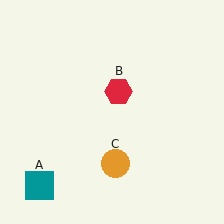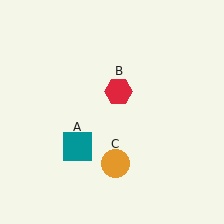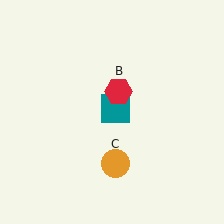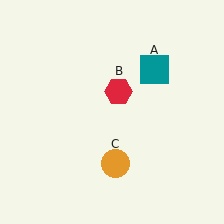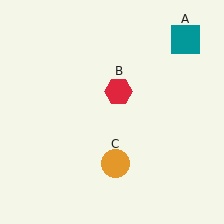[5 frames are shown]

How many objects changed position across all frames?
1 object changed position: teal square (object A).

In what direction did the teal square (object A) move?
The teal square (object A) moved up and to the right.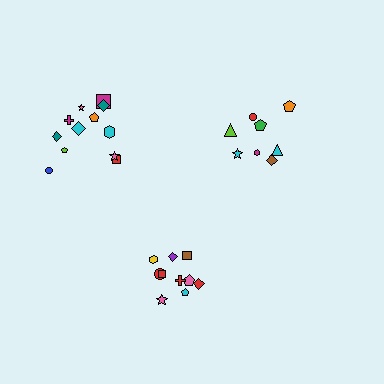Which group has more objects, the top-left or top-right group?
The top-left group.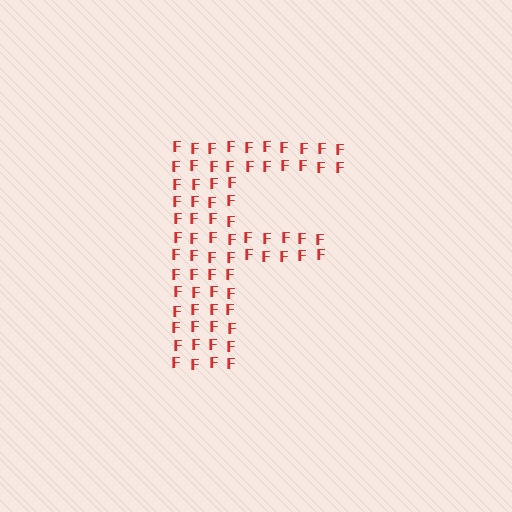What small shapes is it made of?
It is made of small letter F's.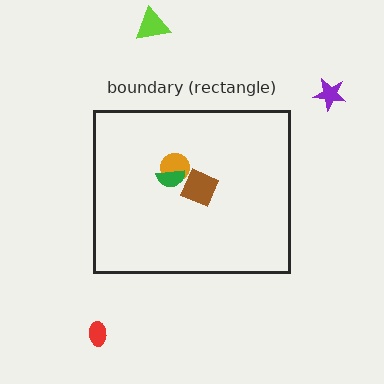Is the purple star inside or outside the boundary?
Outside.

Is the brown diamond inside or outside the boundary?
Inside.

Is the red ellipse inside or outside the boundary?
Outside.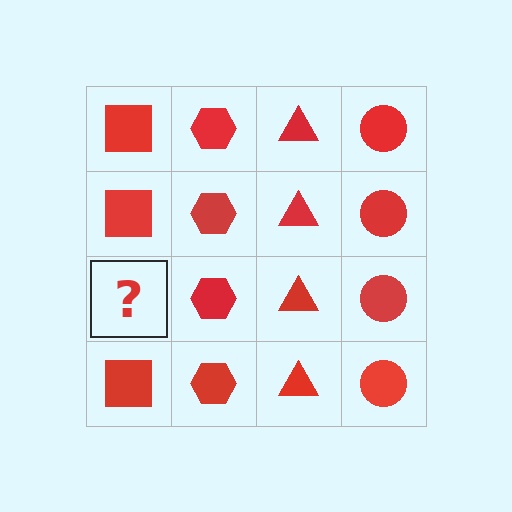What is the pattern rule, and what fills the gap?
The rule is that each column has a consistent shape. The gap should be filled with a red square.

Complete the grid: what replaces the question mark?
The question mark should be replaced with a red square.